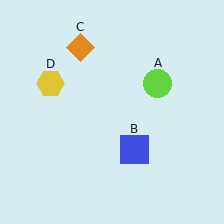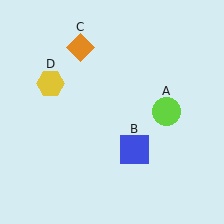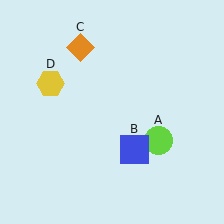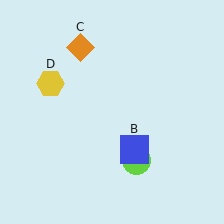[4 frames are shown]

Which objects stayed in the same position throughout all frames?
Blue square (object B) and orange diamond (object C) and yellow hexagon (object D) remained stationary.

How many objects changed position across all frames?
1 object changed position: lime circle (object A).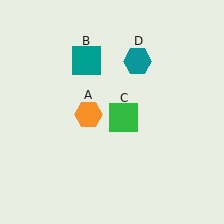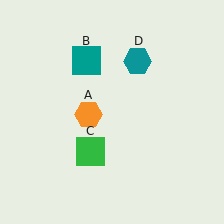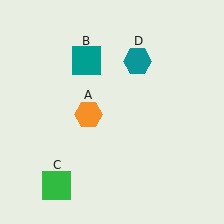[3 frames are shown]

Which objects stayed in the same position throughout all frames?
Orange hexagon (object A) and teal square (object B) and teal hexagon (object D) remained stationary.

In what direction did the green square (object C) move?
The green square (object C) moved down and to the left.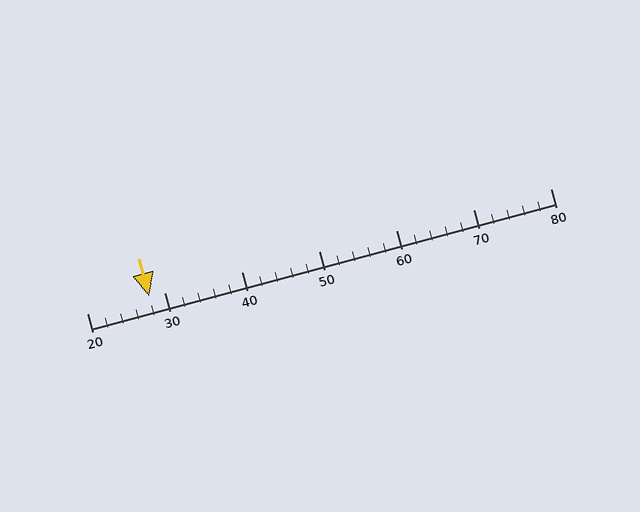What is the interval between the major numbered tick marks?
The major tick marks are spaced 10 units apart.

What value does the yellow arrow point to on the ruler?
The yellow arrow points to approximately 28.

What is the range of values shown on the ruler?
The ruler shows values from 20 to 80.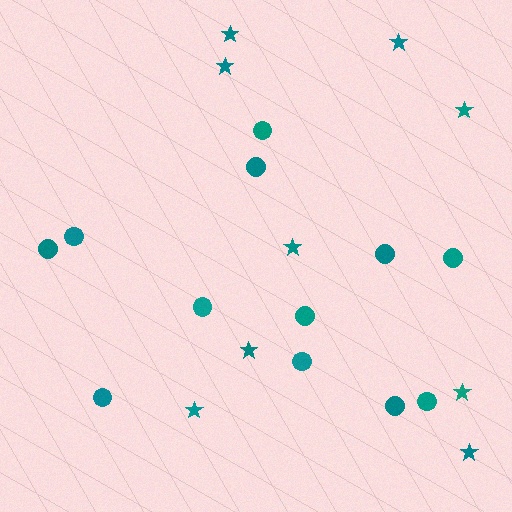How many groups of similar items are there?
There are 2 groups: one group of stars (9) and one group of circles (12).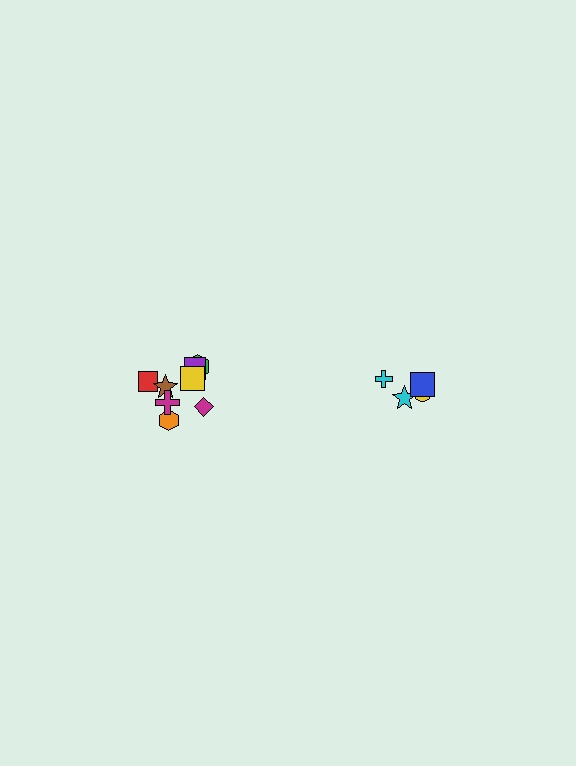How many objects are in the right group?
There are 4 objects.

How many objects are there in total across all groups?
There are 12 objects.